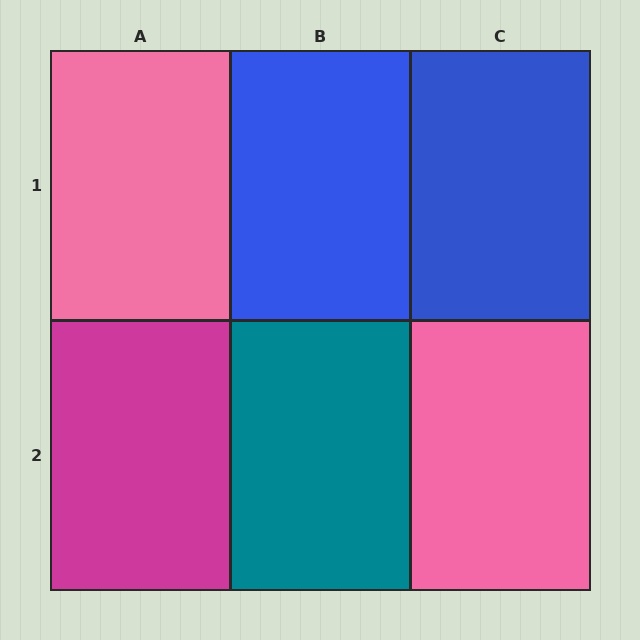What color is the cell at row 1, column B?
Blue.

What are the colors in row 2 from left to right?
Magenta, teal, pink.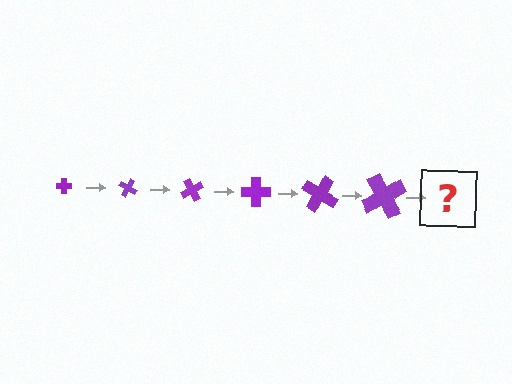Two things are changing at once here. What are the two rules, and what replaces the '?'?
The two rules are that the cross grows larger each step and it rotates 30 degrees each step. The '?' should be a cross, larger than the previous one and rotated 180 degrees from the start.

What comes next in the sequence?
The next element should be a cross, larger than the previous one and rotated 180 degrees from the start.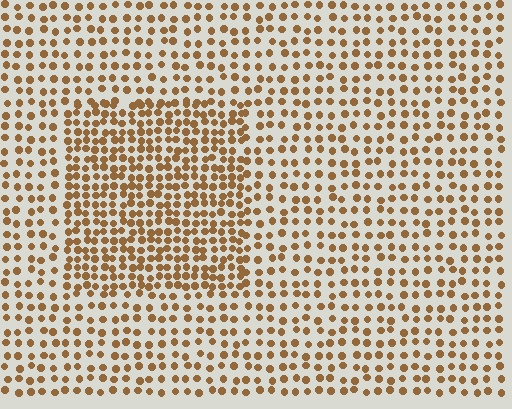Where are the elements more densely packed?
The elements are more densely packed inside the rectangle boundary.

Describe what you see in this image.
The image contains small brown elements arranged at two different densities. A rectangle-shaped region is visible where the elements are more densely packed than the surrounding area.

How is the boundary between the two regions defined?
The boundary is defined by a change in element density (approximately 1.8x ratio). All elements are the same color, size, and shape.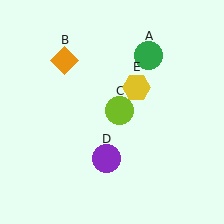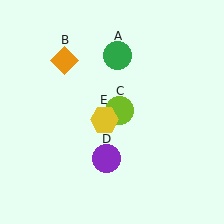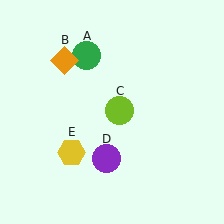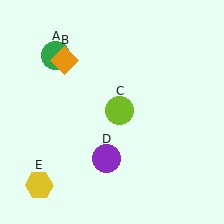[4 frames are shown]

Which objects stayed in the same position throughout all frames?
Orange diamond (object B) and lime circle (object C) and purple circle (object D) remained stationary.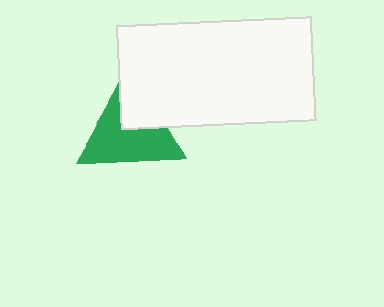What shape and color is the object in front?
The object in front is a white rectangle.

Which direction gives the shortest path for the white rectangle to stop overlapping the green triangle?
Moving toward the upper-right gives the shortest separation.